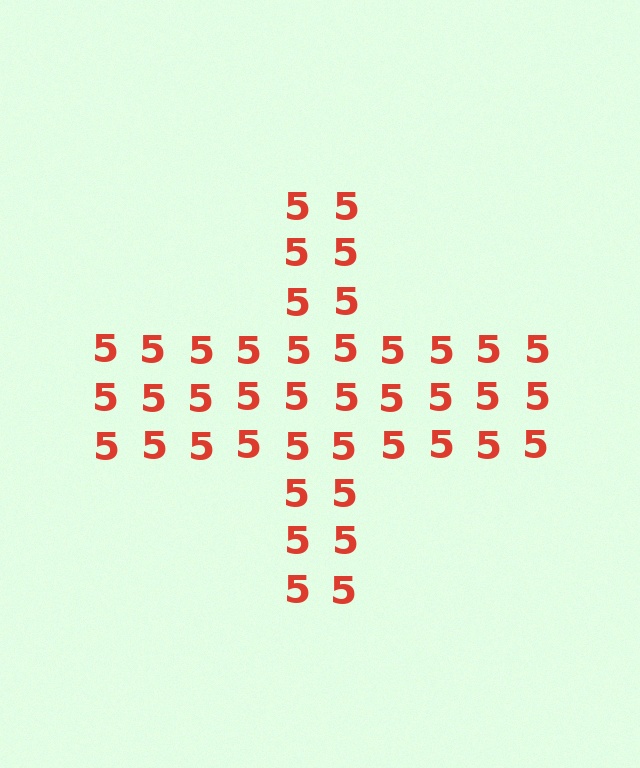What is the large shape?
The large shape is a cross.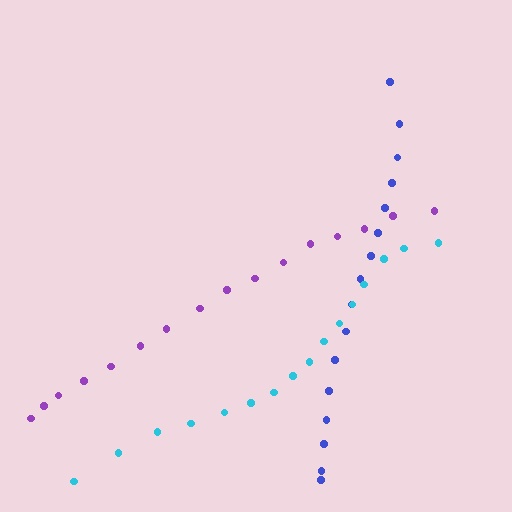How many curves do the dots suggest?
There are 3 distinct paths.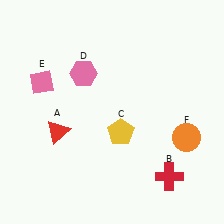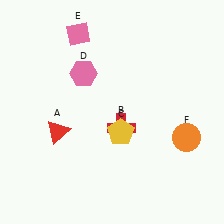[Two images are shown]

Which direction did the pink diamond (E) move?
The pink diamond (E) moved up.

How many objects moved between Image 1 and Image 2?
2 objects moved between the two images.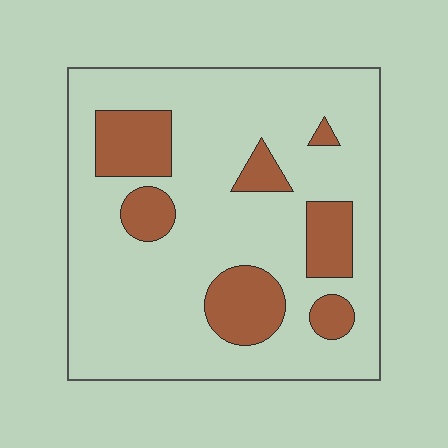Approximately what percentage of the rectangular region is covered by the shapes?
Approximately 20%.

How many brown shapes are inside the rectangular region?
7.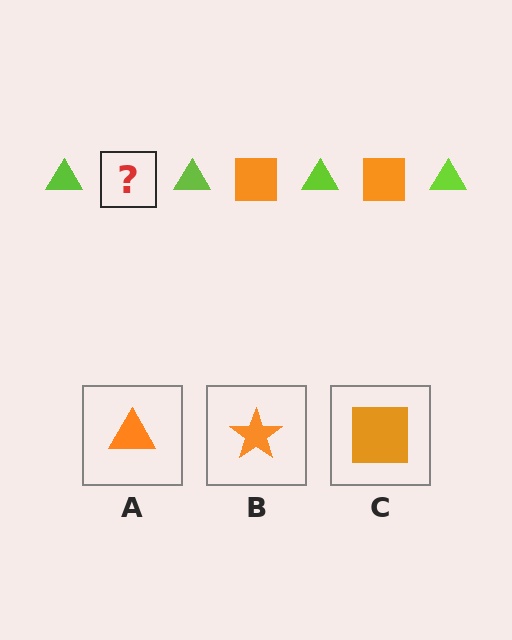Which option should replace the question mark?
Option C.